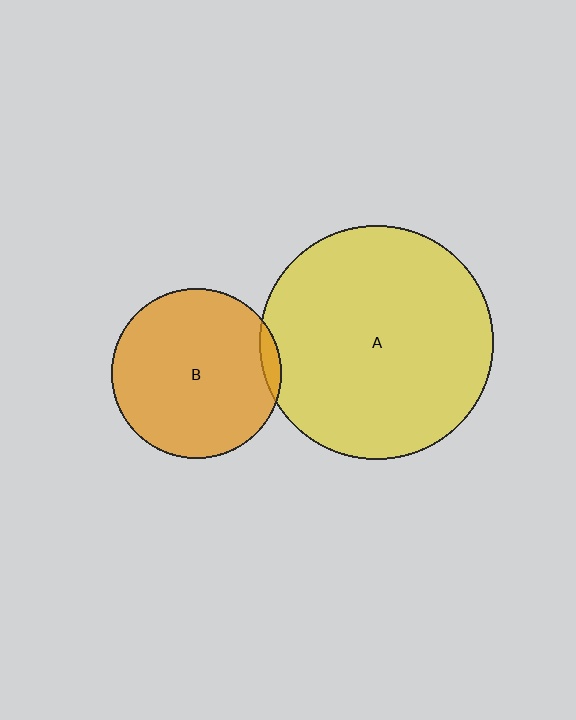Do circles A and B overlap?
Yes.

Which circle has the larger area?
Circle A (yellow).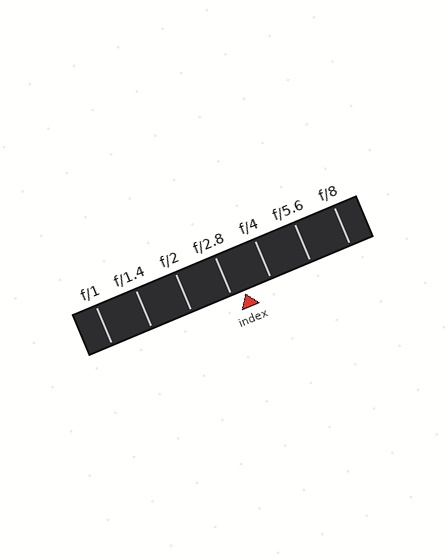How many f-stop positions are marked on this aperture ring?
There are 7 f-stop positions marked.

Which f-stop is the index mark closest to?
The index mark is closest to f/2.8.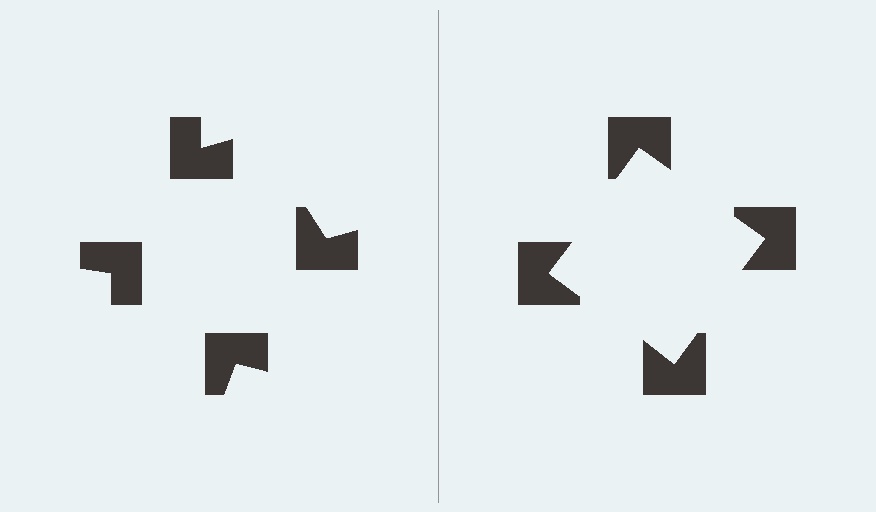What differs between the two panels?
The notched squares are positioned identically on both sides; only the wedge orientations differ. On the right they align to a square; on the left they are misaligned.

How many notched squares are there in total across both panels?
8 — 4 on each side.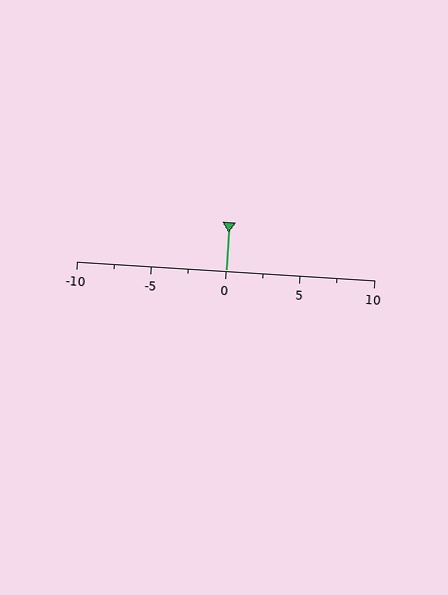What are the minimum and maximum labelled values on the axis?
The axis runs from -10 to 10.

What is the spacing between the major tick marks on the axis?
The major ticks are spaced 5 apart.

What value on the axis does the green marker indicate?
The marker indicates approximately 0.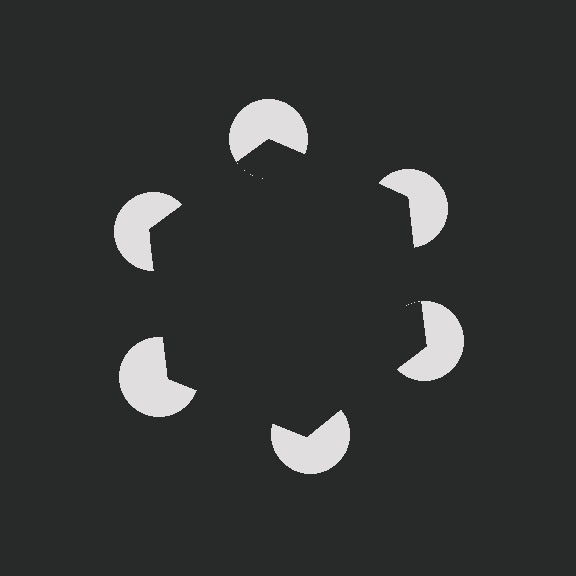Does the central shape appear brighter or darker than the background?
It typically appears slightly darker than the background, even though no actual brightness change is drawn.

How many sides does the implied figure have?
6 sides.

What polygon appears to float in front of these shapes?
An illusory hexagon — its edges are inferred from the aligned wedge cuts in the pac-man discs, not physically drawn.